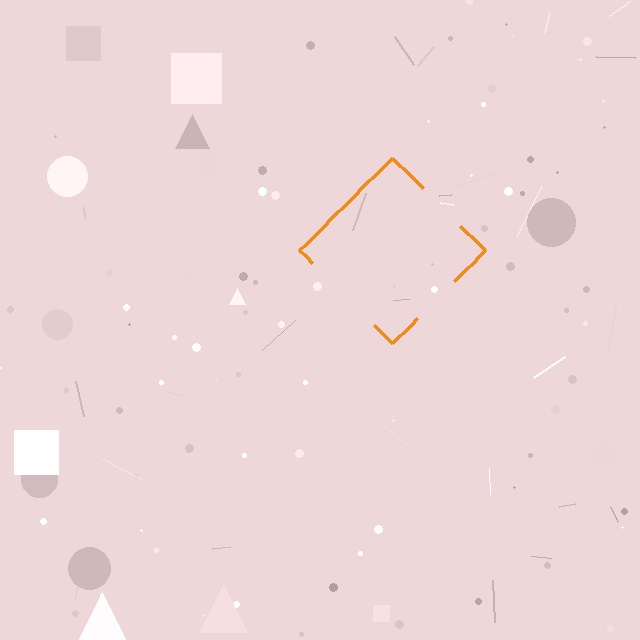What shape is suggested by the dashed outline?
The dashed outline suggests a diamond.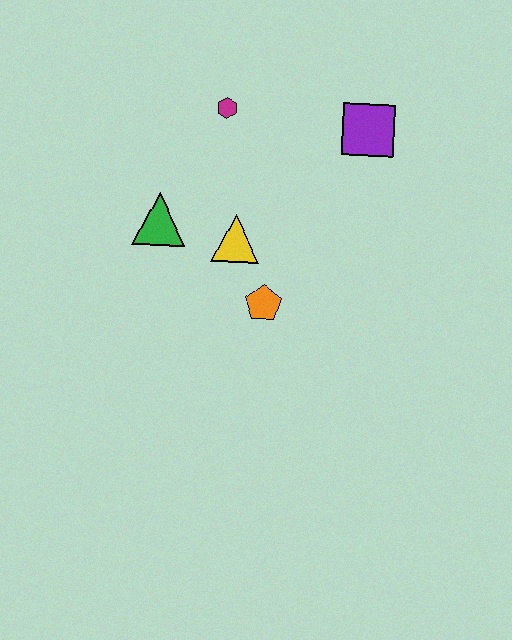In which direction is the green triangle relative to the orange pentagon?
The green triangle is to the left of the orange pentagon.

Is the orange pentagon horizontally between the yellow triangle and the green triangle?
No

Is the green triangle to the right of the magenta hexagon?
No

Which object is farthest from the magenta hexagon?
The orange pentagon is farthest from the magenta hexagon.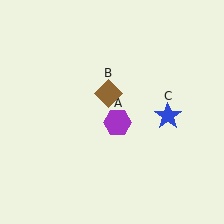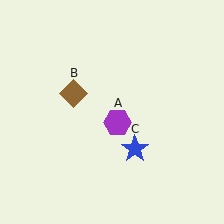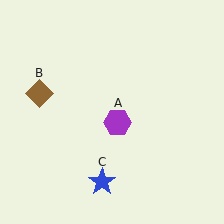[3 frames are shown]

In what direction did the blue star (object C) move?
The blue star (object C) moved down and to the left.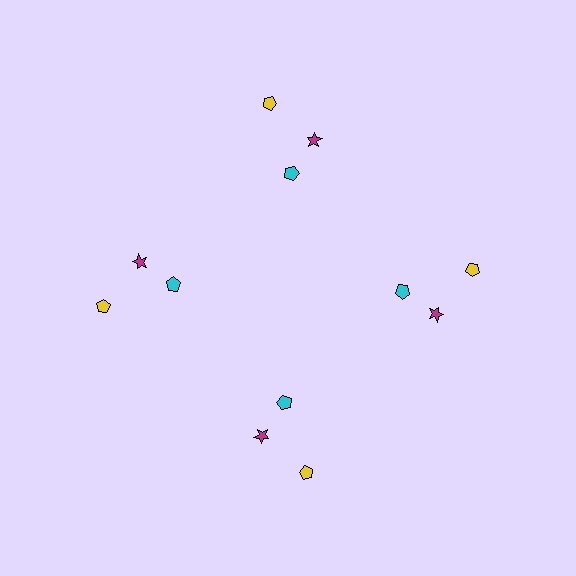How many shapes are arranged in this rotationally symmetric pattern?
There are 12 shapes, arranged in 4 groups of 3.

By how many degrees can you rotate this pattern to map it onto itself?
The pattern maps onto itself every 90 degrees of rotation.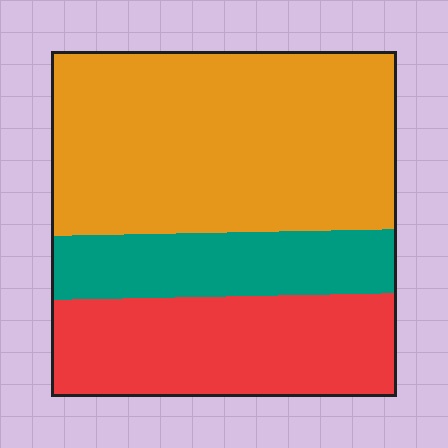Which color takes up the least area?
Teal, at roughly 20%.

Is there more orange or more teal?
Orange.